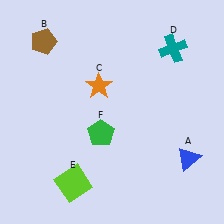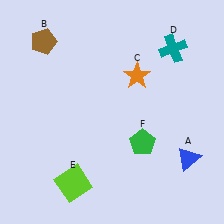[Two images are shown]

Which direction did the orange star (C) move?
The orange star (C) moved right.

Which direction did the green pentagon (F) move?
The green pentagon (F) moved right.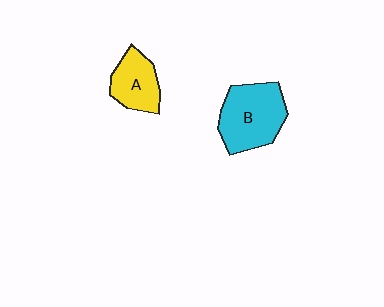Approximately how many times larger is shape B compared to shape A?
Approximately 1.6 times.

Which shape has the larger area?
Shape B (cyan).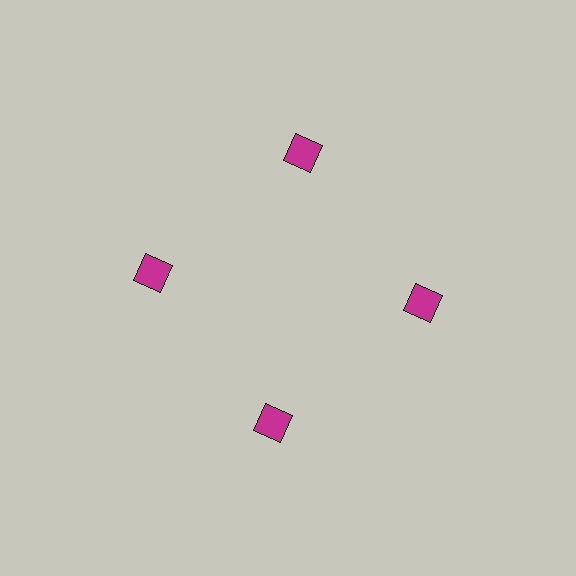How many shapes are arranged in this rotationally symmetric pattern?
There are 4 shapes, arranged in 4 groups of 1.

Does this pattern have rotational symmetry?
Yes, this pattern has 4-fold rotational symmetry. It looks the same after rotating 90 degrees around the center.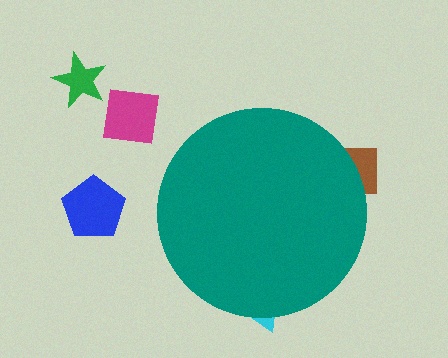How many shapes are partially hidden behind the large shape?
2 shapes are partially hidden.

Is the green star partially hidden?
No, the green star is fully visible.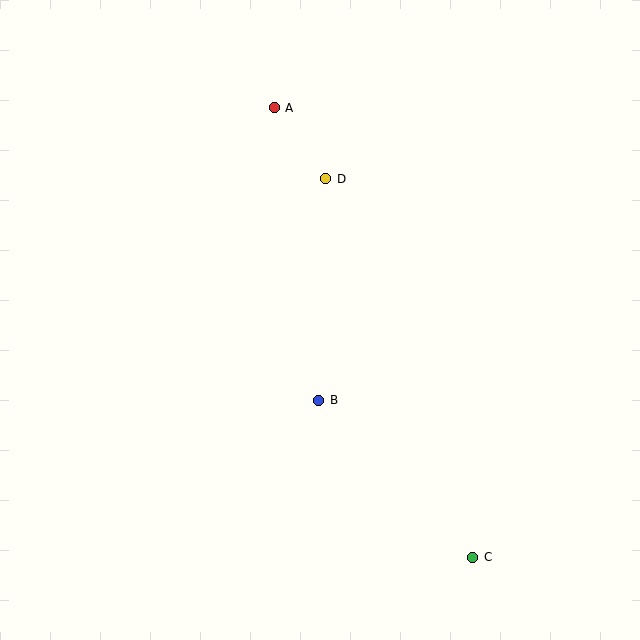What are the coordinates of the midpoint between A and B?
The midpoint between A and B is at (296, 254).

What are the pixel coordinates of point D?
Point D is at (326, 179).